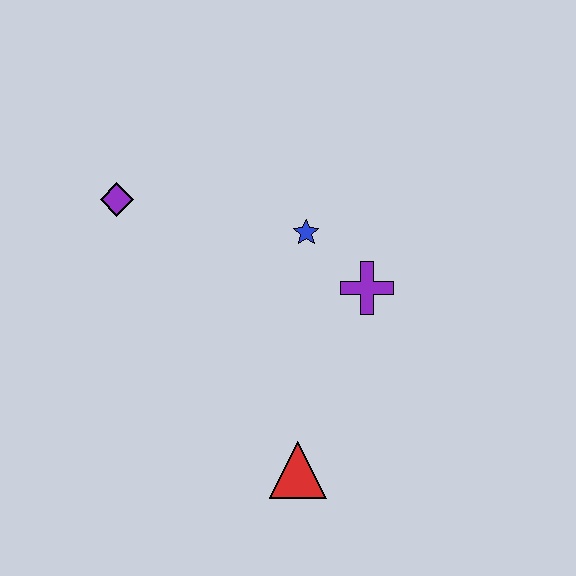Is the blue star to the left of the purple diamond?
No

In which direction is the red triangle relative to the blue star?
The red triangle is below the blue star.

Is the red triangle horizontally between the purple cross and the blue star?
No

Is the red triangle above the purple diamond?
No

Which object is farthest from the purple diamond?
The red triangle is farthest from the purple diamond.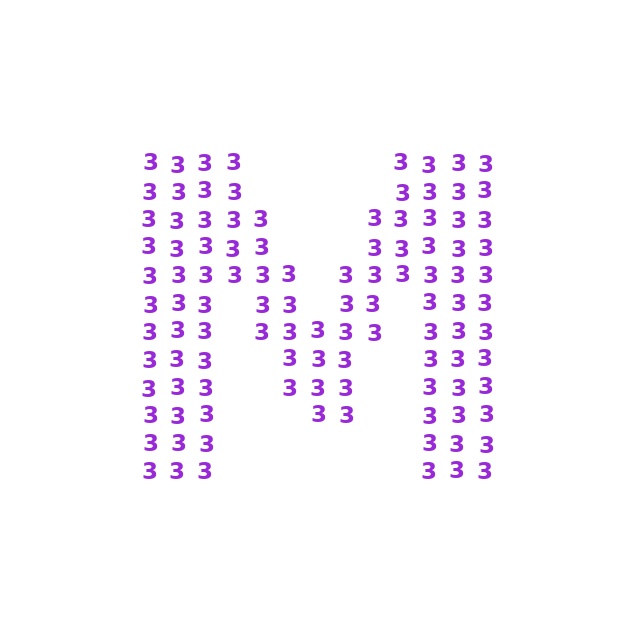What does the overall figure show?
The overall figure shows the letter M.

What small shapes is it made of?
It is made of small digit 3's.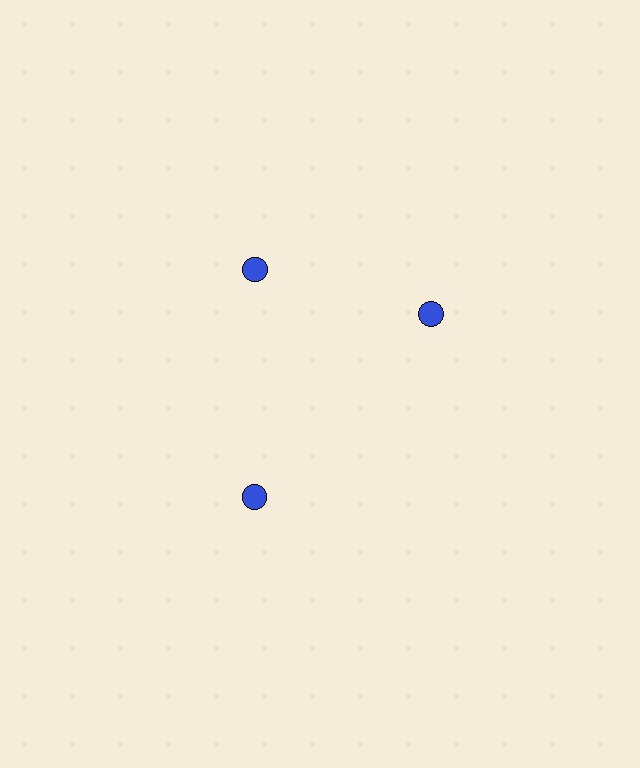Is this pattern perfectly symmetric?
No. The 3 blue circles are arranged in a ring, but one element near the 3 o'clock position is rotated out of alignment along the ring, breaking the 3-fold rotational symmetry.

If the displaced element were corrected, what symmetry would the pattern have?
It would have 3-fold rotational symmetry — the pattern would map onto itself every 120 degrees.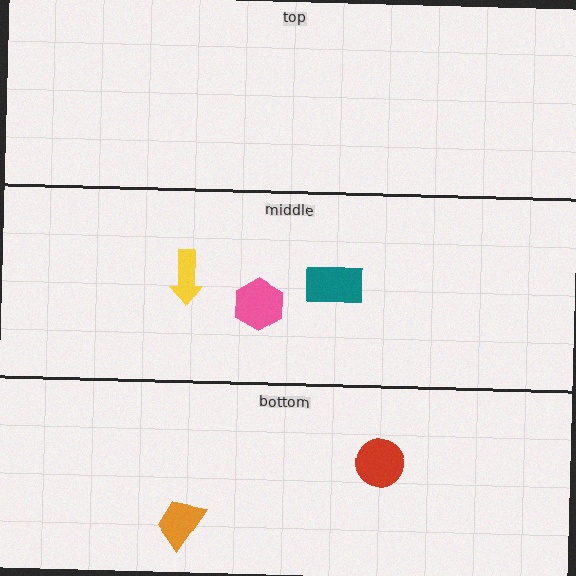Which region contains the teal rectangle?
The middle region.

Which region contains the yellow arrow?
The middle region.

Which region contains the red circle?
The bottom region.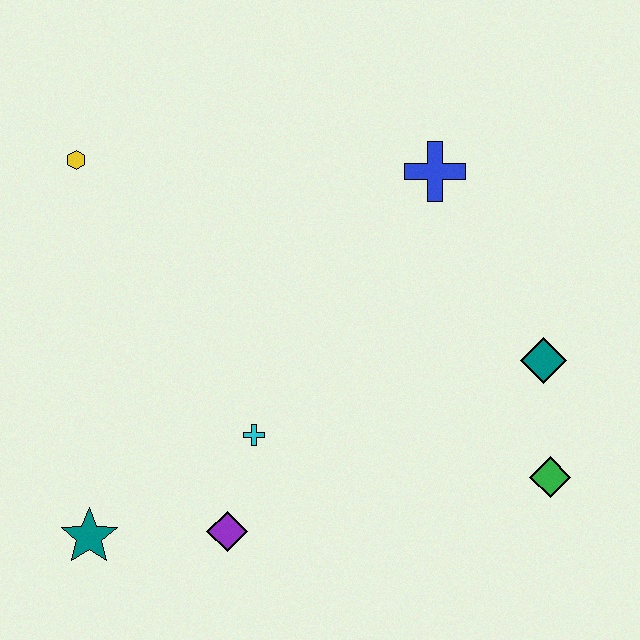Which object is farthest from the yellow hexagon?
The green diamond is farthest from the yellow hexagon.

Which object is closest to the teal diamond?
The green diamond is closest to the teal diamond.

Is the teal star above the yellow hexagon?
No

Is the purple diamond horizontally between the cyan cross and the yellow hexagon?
Yes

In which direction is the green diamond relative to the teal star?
The green diamond is to the right of the teal star.